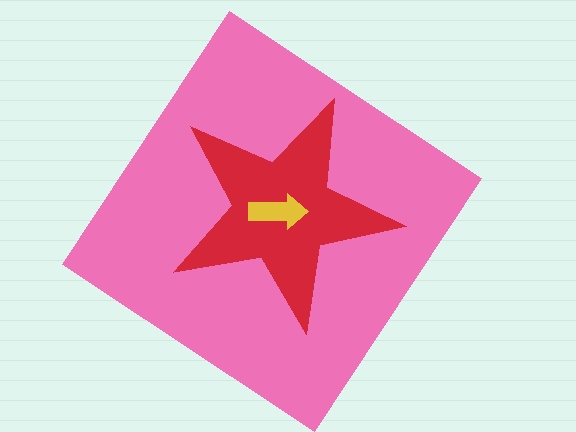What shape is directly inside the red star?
The yellow arrow.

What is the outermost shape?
The pink diamond.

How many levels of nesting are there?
3.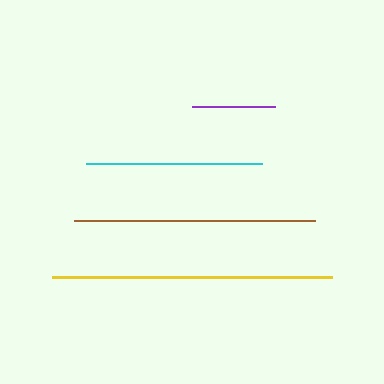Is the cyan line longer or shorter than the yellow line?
The yellow line is longer than the cyan line.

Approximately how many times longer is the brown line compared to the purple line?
The brown line is approximately 2.9 times the length of the purple line.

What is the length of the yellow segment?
The yellow segment is approximately 280 pixels long.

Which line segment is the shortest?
The purple line is the shortest at approximately 83 pixels.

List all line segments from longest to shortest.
From longest to shortest: yellow, brown, cyan, purple.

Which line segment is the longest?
The yellow line is the longest at approximately 280 pixels.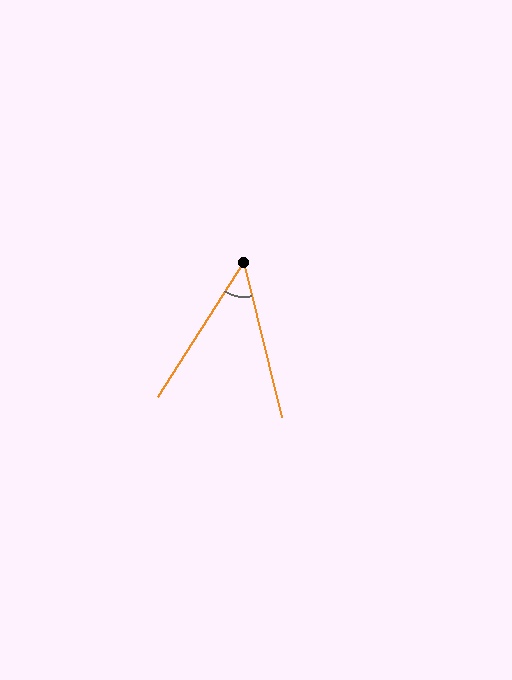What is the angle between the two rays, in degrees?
Approximately 46 degrees.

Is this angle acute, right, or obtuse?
It is acute.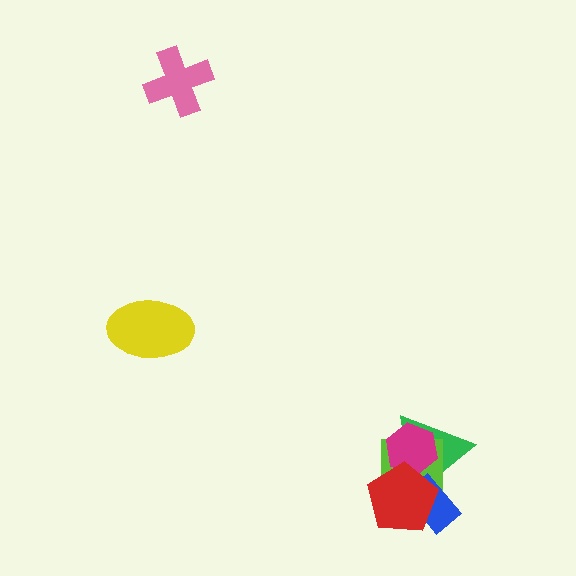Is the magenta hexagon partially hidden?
Yes, it is partially covered by another shape.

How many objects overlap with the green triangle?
4 objects overlap with the green triangle.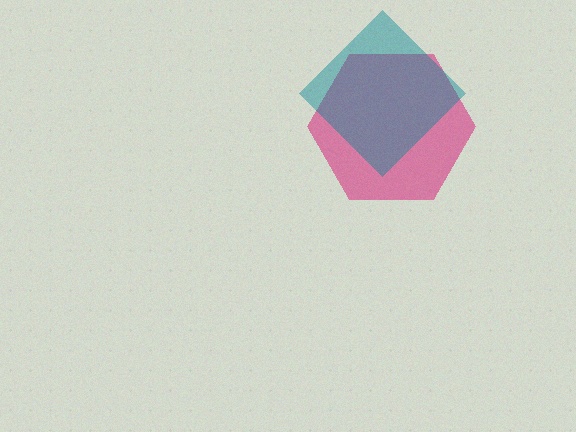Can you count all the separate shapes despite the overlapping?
Yes, there are 2 separate shapes.